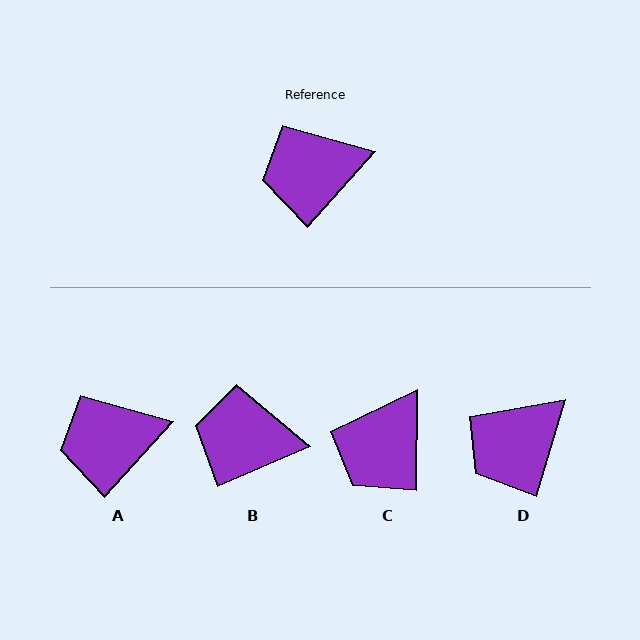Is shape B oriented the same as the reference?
No, it is off by about 24 degrees.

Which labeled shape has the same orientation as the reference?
A.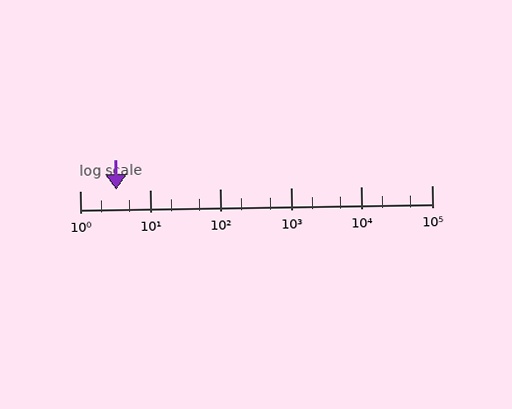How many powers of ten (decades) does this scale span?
The scale spans 5 decades, from 1 to 100000.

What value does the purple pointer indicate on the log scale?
The pointer indicates approximately 3.3.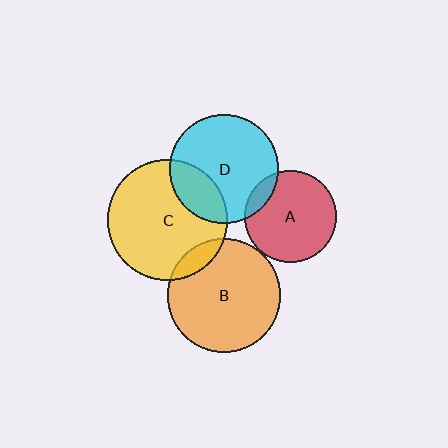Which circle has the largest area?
Circle C (yellow).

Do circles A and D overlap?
Yes.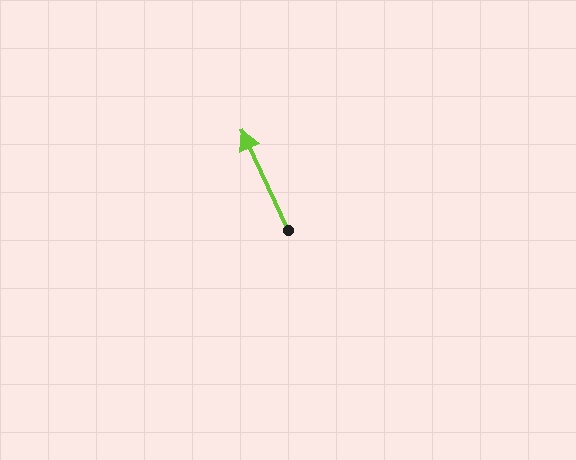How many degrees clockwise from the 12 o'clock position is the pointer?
Approximately 335 degrees.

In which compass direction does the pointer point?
Northwest.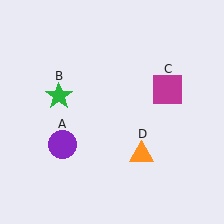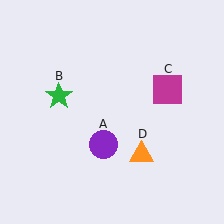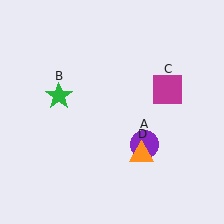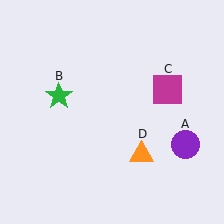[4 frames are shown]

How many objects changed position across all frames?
1 object changed position: purple circle (object A).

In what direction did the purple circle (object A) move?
The purple circle (object A) moved right.